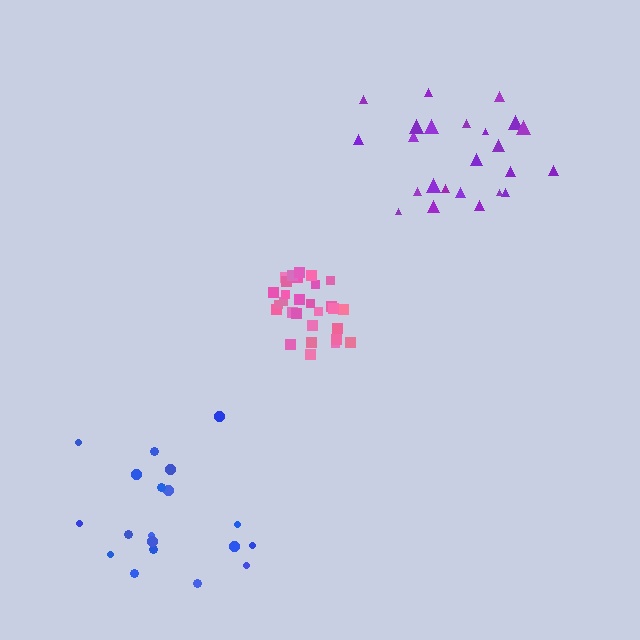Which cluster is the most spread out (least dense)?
Blue.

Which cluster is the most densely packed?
Pink.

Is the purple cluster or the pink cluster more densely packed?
Pink.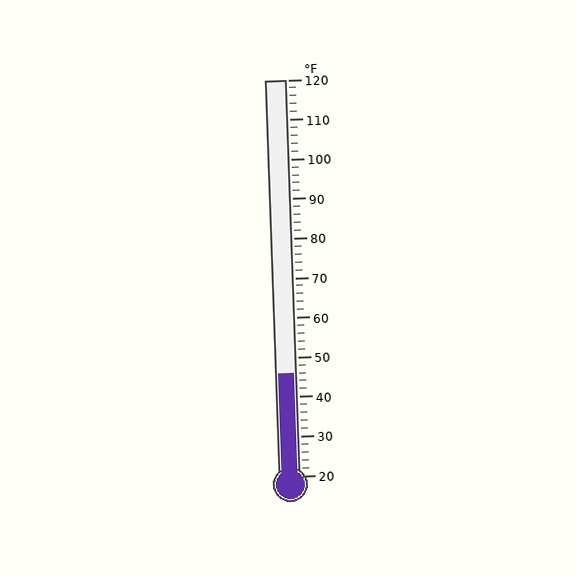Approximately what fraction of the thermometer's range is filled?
The thermometer is filled to approximately 25% of its range.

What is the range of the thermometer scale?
The thermometer scale ranges from 20°F to 120°F.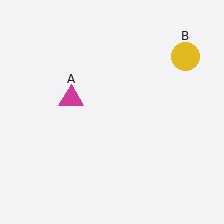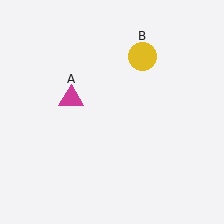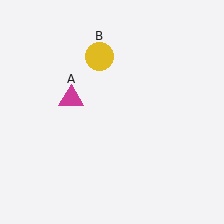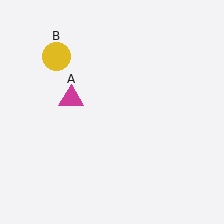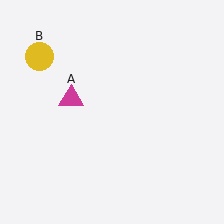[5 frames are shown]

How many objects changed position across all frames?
1 object changed position: yellow circle (object B).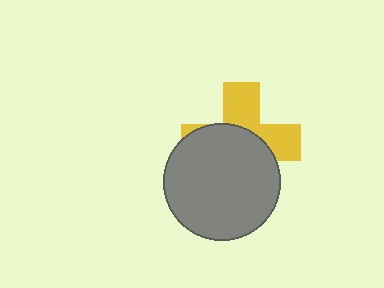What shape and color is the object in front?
The object in front is a gray circle.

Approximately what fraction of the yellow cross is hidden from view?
Roughly 58% of the yellow cross is hidden behind the gray circle.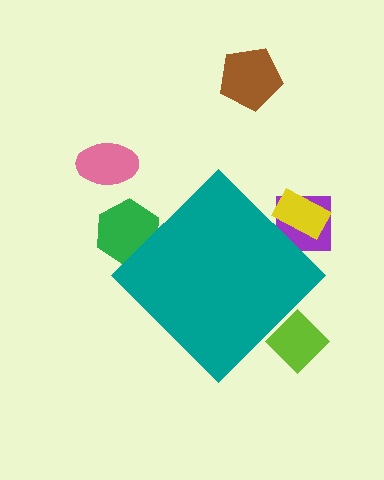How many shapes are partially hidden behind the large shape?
4 shapes are partially hidden.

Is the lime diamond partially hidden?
Yes, the lime diamond is partially hidden behind the teal diamond.